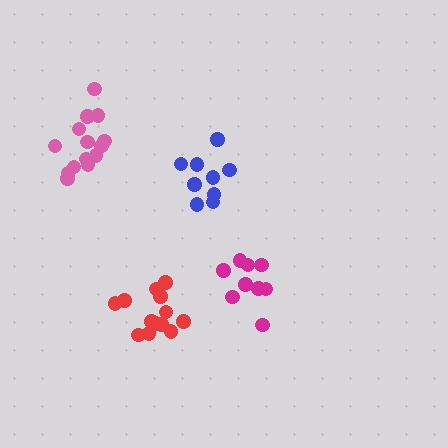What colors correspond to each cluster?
The clusters are colored: magenta, pink, blue, red.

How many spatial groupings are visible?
There are 4 spatial groupings.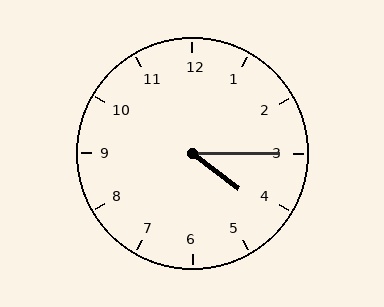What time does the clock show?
4:15.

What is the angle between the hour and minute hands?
Approximately 38 degrees.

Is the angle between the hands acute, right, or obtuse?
It is acute.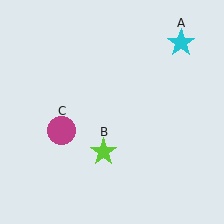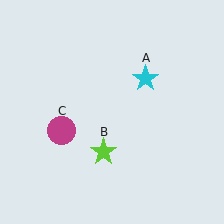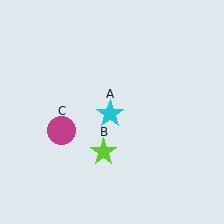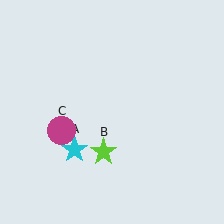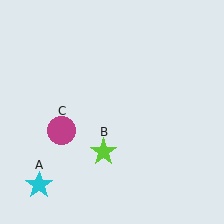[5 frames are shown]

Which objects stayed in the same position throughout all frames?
Lime star (object B) and magenta circle (object C) remained stationary.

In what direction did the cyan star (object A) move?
The cyan star (object A) moved down and to the left.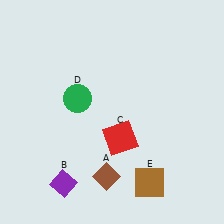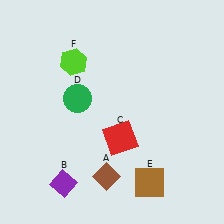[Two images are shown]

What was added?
A lime hexagon (F) was added in Image 2.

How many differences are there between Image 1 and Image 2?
There is 1 difference between the two images.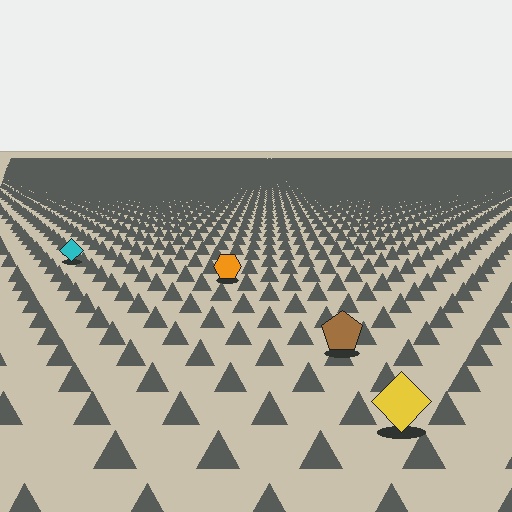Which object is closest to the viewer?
The yellow diamond is closest. The texture marks near it are larger and more spread out.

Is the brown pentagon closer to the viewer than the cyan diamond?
Yes. The brown pentagon is closer — you can tell from the texture gradient: the ground texture is coarser near it.